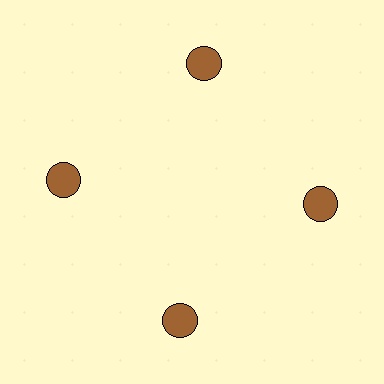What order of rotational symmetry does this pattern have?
This pattern has 4-fold rotational symmetry.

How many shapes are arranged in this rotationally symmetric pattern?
There are 4 shapes, arranged in 4 groups of 1.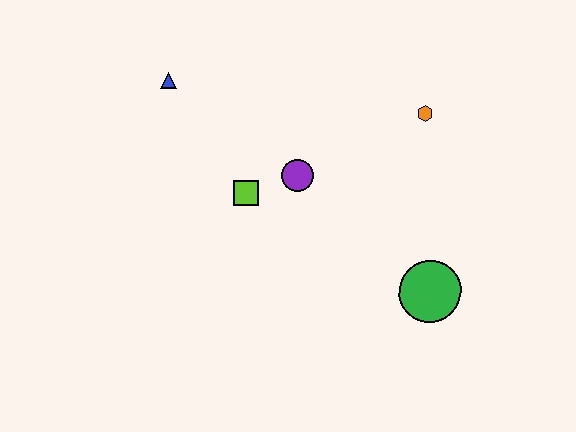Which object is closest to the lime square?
The purple circle is closest to the lime square.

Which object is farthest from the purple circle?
The green circle is farthest from the purple circle.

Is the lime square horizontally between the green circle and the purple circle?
No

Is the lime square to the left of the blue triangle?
No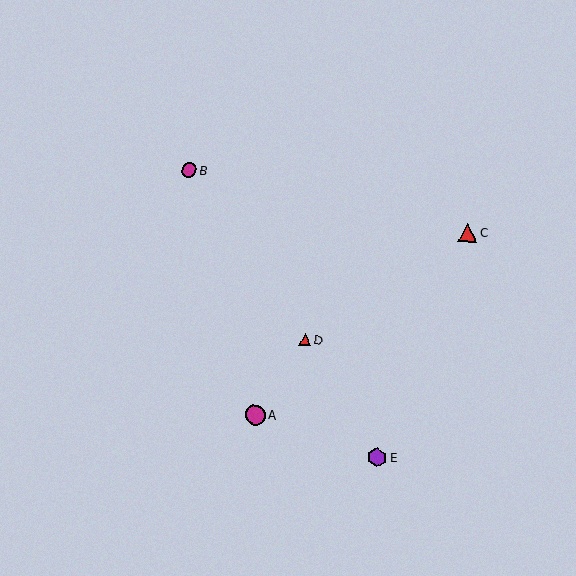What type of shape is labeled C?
Shape C is a red triangle.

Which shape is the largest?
The magenta circle (labeled A) is the largest.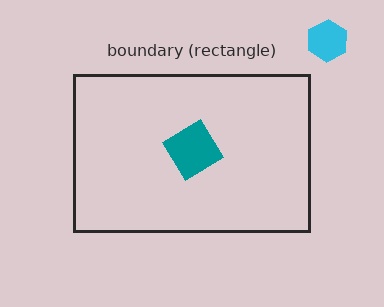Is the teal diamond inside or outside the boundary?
Inside.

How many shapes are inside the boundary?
1 inside, 1 outside.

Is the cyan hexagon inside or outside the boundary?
Outside.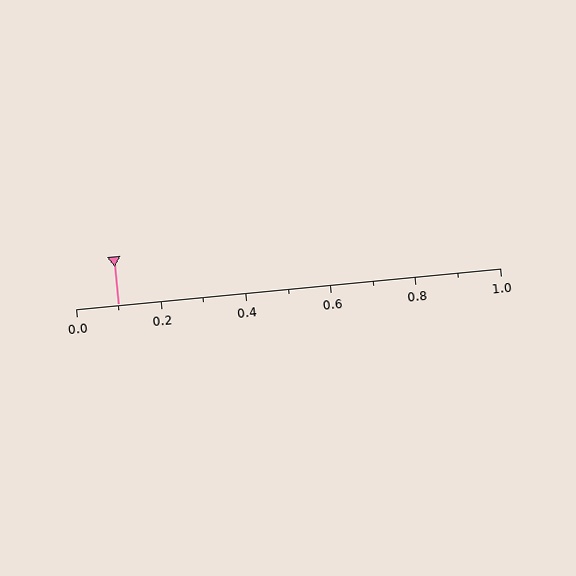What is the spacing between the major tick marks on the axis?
The major ticks are spaced 0.2 apart.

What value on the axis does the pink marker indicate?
The marker indicates approximately 0.1.